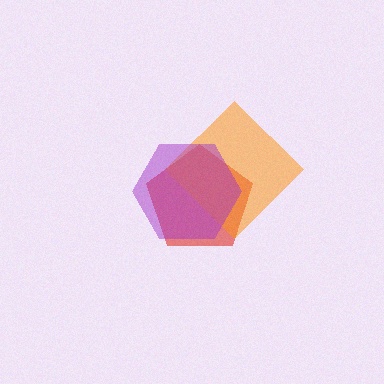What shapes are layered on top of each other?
The layered shapes are: a red pentagon, an orange diamond, a purple hexagon.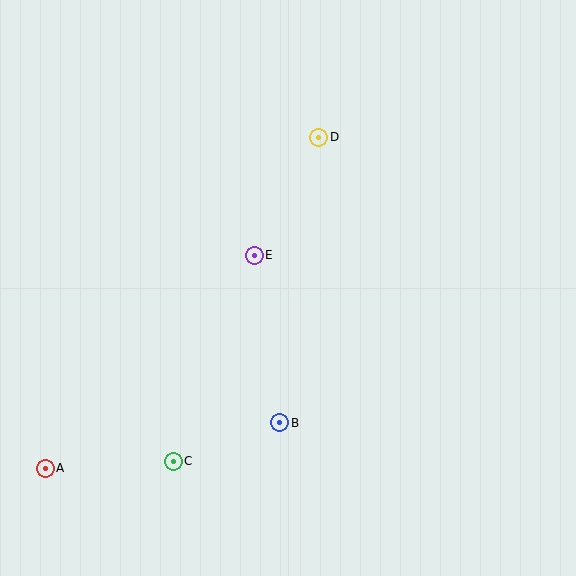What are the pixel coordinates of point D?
Point D is at (319, 137).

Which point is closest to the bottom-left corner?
Point A is closest to the bottom-left corner.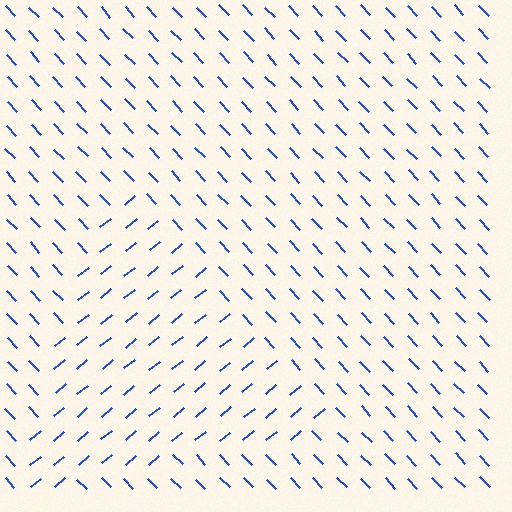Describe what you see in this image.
The image is filled with small blue line segments. A triangle region in the image has lines oriented differently from the surrounding lines, creating a visible texture boundary.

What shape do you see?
I see a triangle.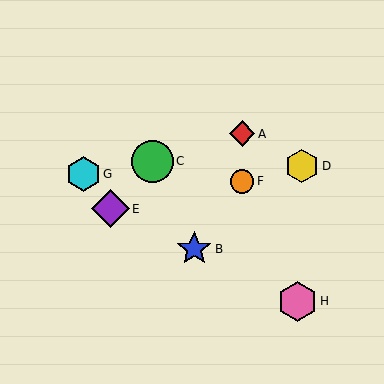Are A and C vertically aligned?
No, A is at x≈242 and C is at x≈152.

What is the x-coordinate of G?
Object G is at x≈83.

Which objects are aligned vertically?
Objects A, F are aligned vertically.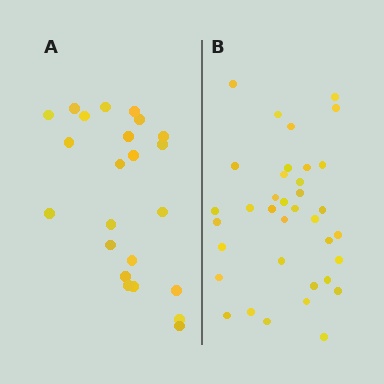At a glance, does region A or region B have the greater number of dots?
Region B (the right region) has more dots.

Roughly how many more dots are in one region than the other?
Region B has approximately 15 more dots than region A.